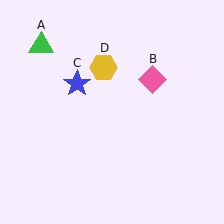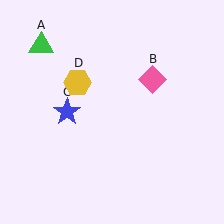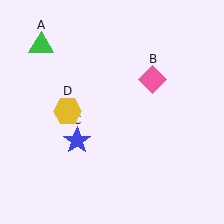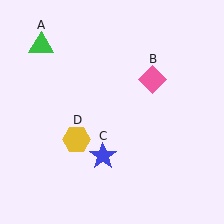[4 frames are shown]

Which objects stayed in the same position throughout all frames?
Green triangle (object A) and pink diamond (object B) remained stationary.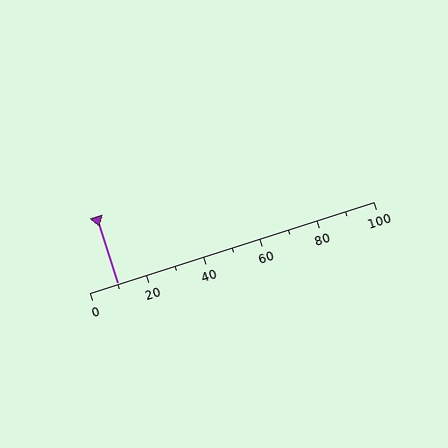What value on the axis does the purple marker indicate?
The marker indicates approximately 10.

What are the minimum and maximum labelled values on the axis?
The axis runs from 0 to 100.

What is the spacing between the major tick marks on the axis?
The major ticks are spaced 20 apart.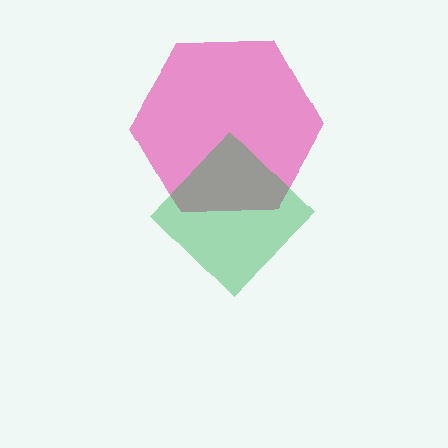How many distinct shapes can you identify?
There are 2 distinct shapes: a pink hexagon, a green diamond.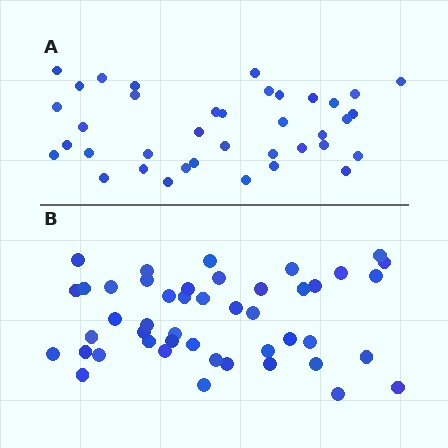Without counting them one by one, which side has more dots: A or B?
Region B (the bottom region) has more dots.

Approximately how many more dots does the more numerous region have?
Region B has roughly 8 or so more dots than region A.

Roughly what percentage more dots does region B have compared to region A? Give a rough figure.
About 20% more.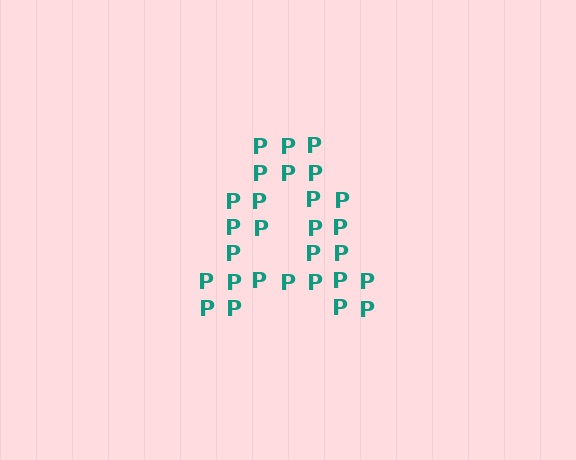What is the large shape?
The large shape is the letter A.